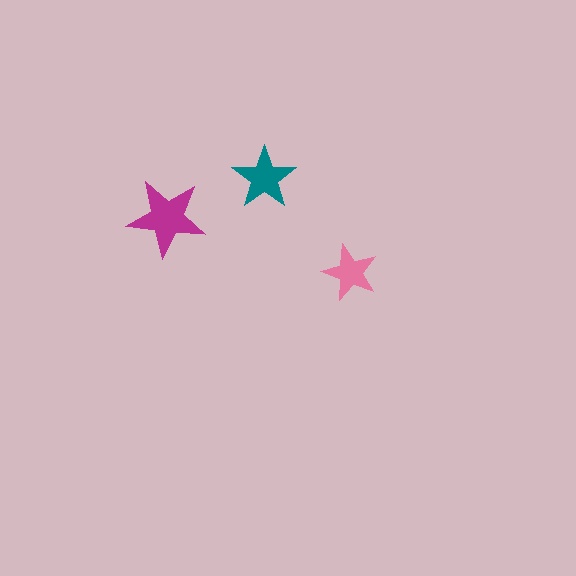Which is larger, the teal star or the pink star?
The teal one.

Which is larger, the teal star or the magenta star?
The magenta one.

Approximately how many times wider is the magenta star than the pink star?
About 1.5 times wider.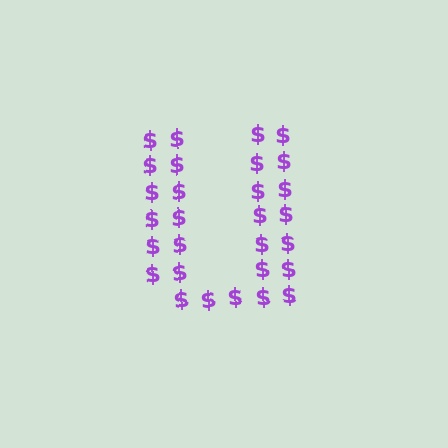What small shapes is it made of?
It is made of small dollar signs.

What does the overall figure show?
The overall figure shows the letter U.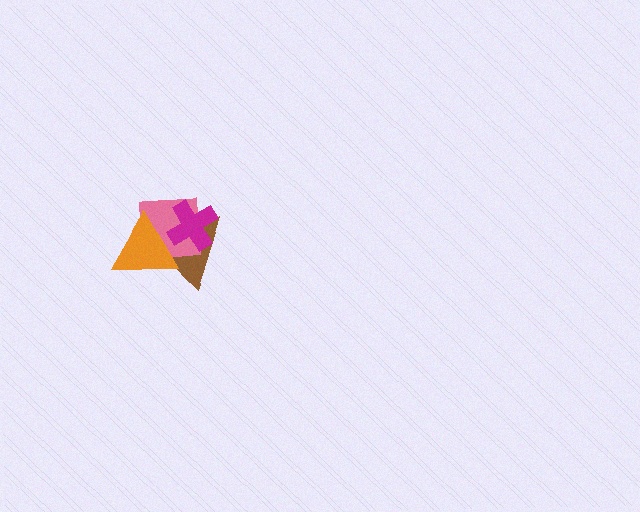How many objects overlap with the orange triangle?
3 objects overlap with the orange triangle.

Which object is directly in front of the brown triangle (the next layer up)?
The pink square is directly in front of the brown triangle.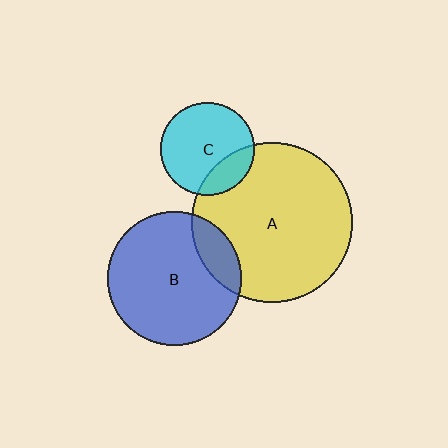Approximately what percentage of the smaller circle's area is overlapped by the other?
Approximately 20%.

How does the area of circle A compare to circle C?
Approximately 3.0 times.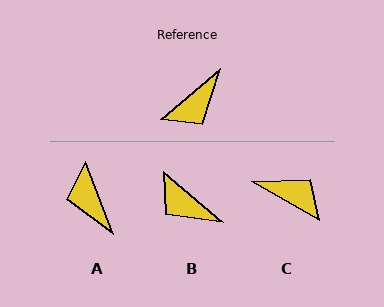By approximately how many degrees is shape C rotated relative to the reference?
Approximately 110 degrees counter-clockwise.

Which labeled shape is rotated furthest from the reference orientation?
C, about 110 degrees away.